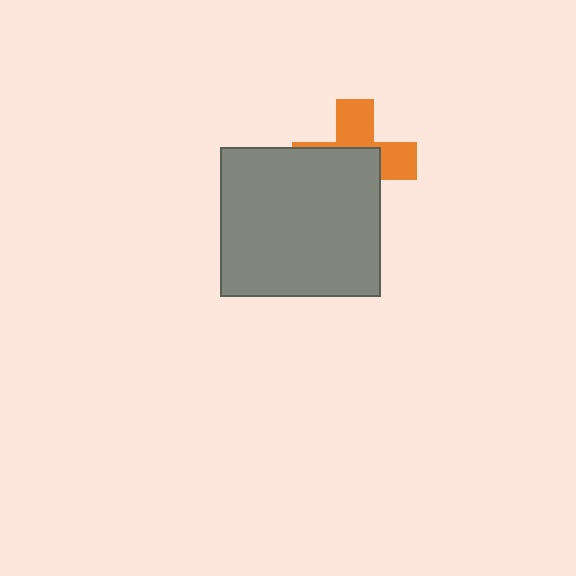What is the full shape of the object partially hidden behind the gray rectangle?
The partially hidden object is an orange cross.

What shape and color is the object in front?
The object in front is a gray rectangle.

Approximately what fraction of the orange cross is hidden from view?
Roughly 57% of the orange cross is hidden behind the gray rectangle.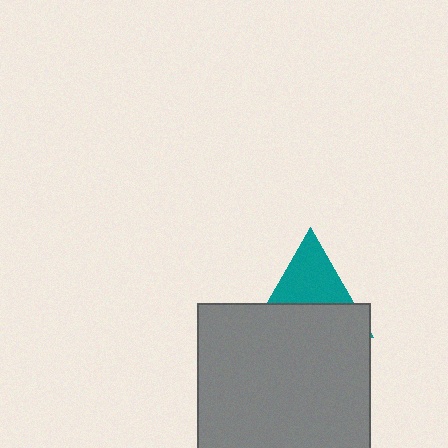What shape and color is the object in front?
The object in front is a gray square.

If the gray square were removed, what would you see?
You would see the complete teal triangle.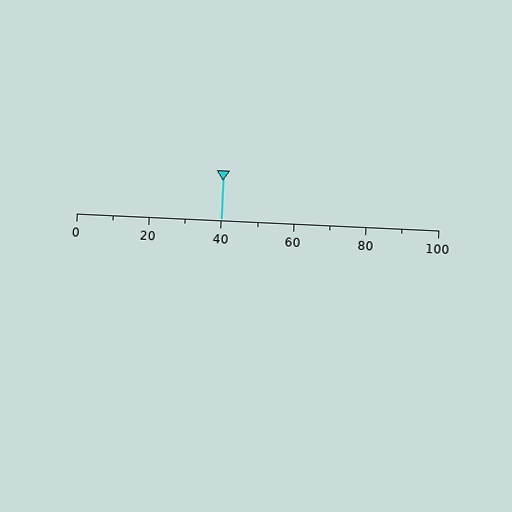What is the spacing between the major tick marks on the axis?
The major ticks are spaced 20 apart.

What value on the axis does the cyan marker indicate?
The marker indicates approximately 40.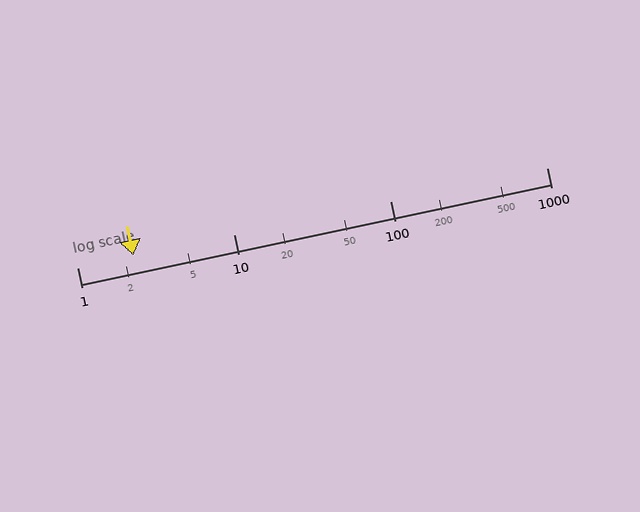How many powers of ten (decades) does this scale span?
The scale spans 3 decades, from 1 to 1000.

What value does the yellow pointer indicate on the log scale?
The pointer indicates approximately 2.3.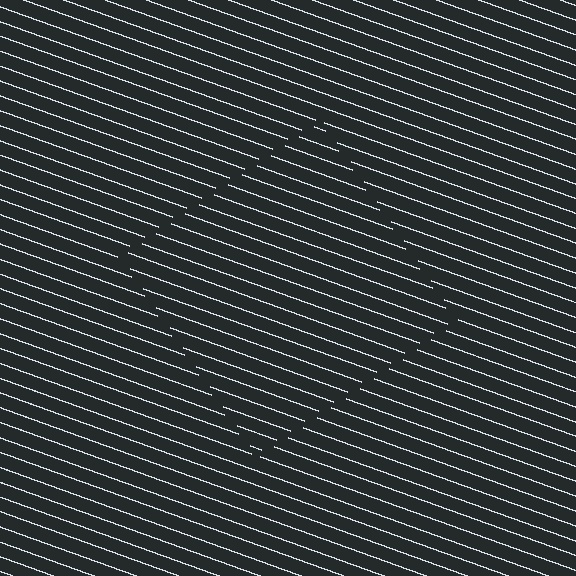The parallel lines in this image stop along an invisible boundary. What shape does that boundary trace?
An illusory square. The interior of the shape contains the same grating, shifted by half a period — the contour is defined by the phase discontinuity where line-ends from the inner and outer gratings abut.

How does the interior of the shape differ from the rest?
The interior of the shape contains the same grating, shifted by half a period — the contour is defined by the phase discontinuity where line-ends from the inner and outer gratings abut.